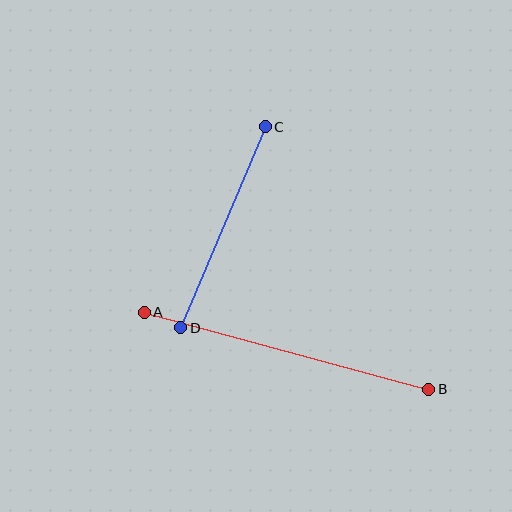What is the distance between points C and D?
The distance is approximately 218 pixels.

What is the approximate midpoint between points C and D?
The midpoint is at approximately (223, 227) pixels.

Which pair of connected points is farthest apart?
Points A and B are farthest apart.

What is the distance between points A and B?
The distance is approximately 295 pixels.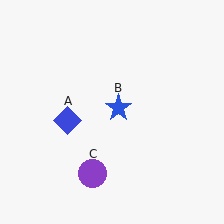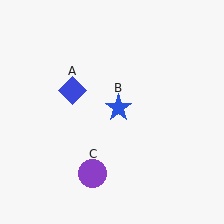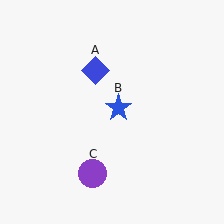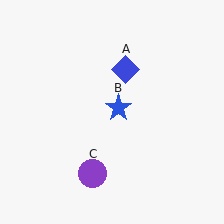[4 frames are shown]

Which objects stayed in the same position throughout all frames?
Blue star (object B) and purple circle (object C) remained stationary.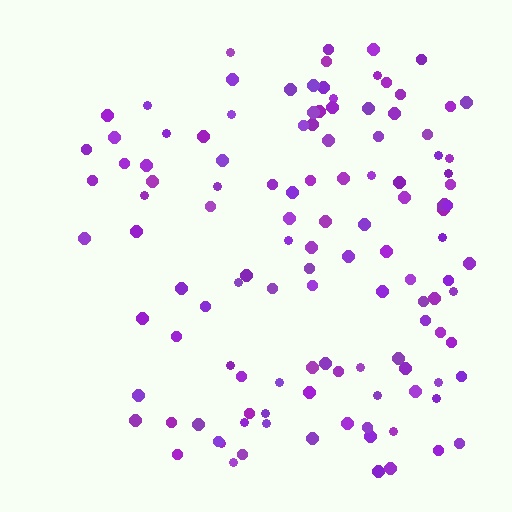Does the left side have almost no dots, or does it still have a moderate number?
Still a moderate number, just noticeably fewer than the right.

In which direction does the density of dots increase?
From left to right, with the right side densest.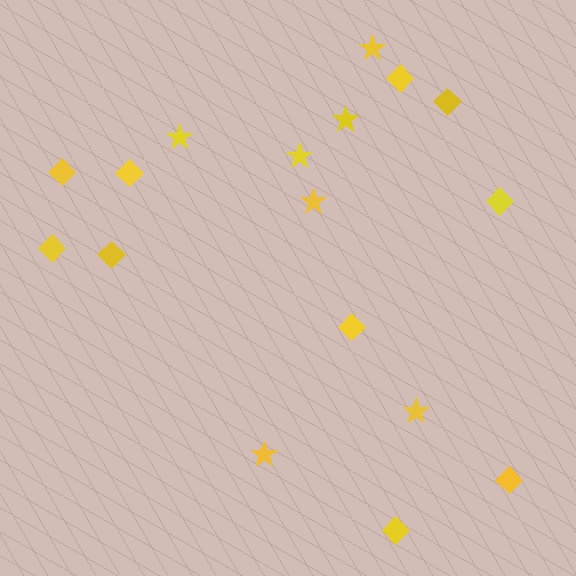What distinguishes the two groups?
There are 2 groups: one group of diamonds (10) and one group of stars (7).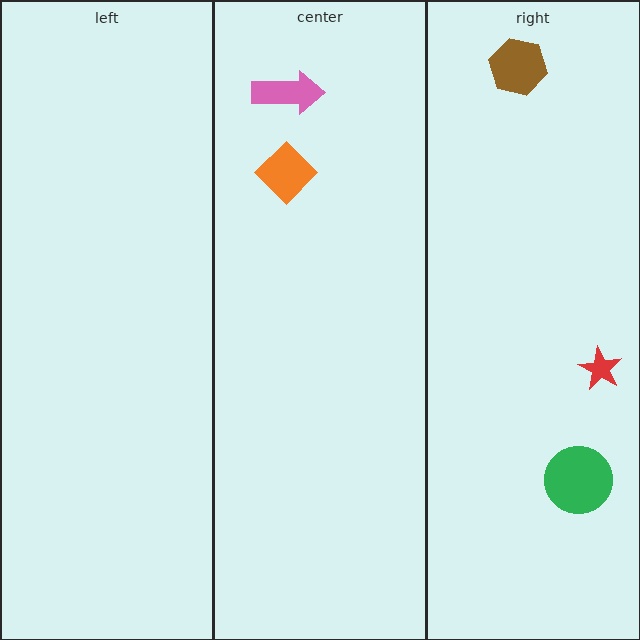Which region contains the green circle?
The right region.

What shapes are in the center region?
The pink arrow, the orange diamond.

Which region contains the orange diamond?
The center region.